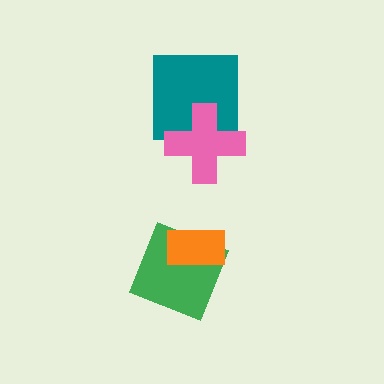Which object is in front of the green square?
The orange rectangle is in front of the green square.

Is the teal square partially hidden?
Yes, it is partially covered by another shape.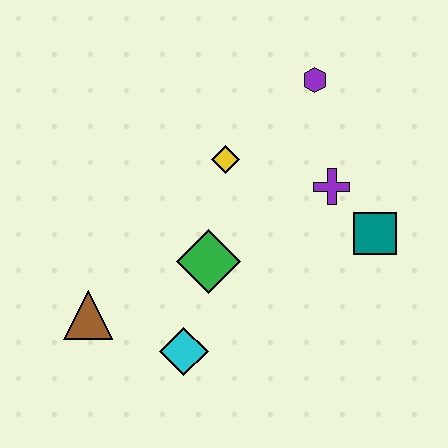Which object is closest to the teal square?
The purple cross is closest to the teal square.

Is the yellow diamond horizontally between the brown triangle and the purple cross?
Yes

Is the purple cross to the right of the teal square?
No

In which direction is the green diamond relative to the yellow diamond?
The green diamond is below the yellow diamond.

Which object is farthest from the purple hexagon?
The brown triangle is farthest from the purple hexagon.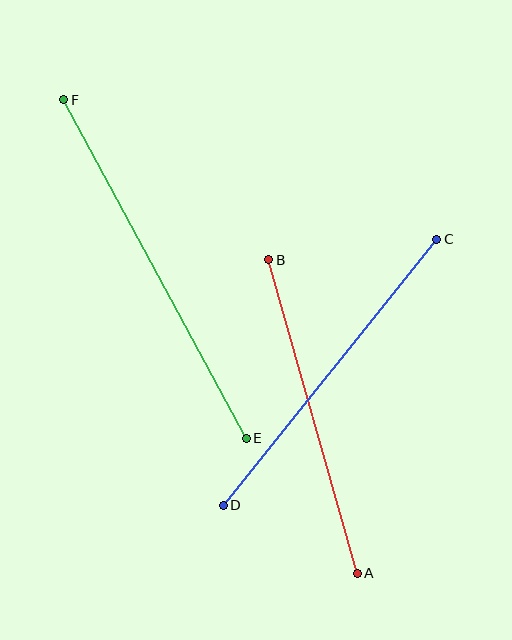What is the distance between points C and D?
The distance is approximately 341 pixels.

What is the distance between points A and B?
The distance is approximately 326 pixels.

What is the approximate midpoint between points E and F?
The midpoint is at approximately (155, 269) pixels.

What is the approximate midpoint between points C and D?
The midpoint is at approximately (330, 372) pixels.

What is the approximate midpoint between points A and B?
The midpoint is at approximately (313, 416) pixels.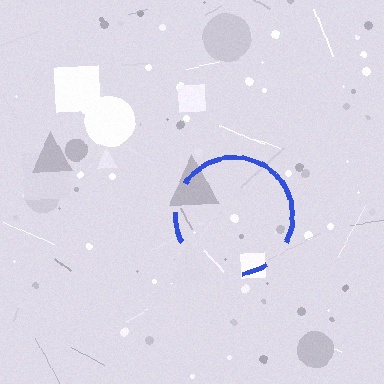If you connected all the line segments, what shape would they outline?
They would outline a circle.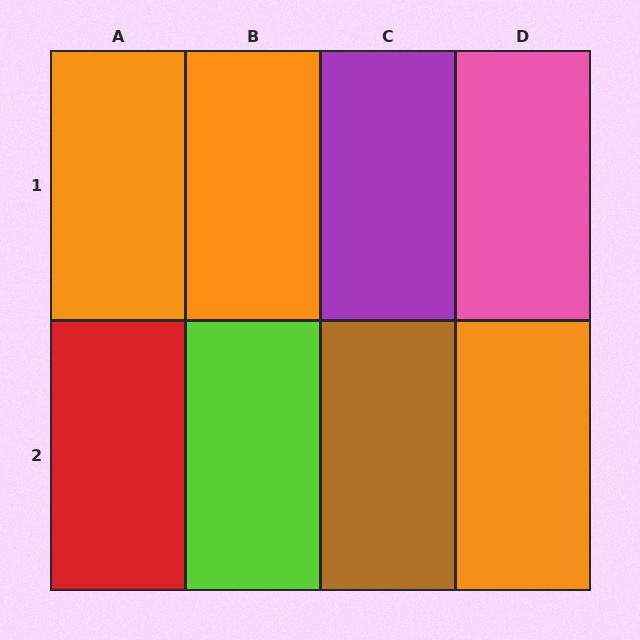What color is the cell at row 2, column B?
Lime.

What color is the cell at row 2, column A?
Red.